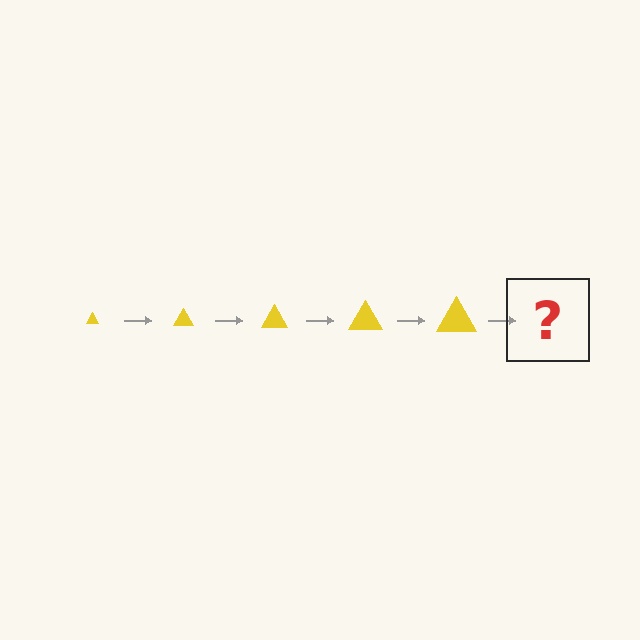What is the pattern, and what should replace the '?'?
The pattern is that the triangle gets progressively larger each step. The '?' should be a yellow triangle, larger than the previous one.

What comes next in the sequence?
The next element should be a yellow triangle, larger than the previous one.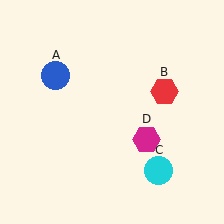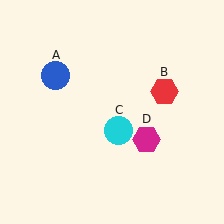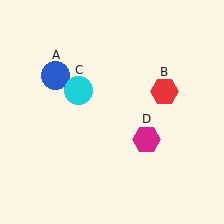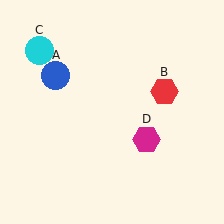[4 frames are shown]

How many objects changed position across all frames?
1 object changed position: cyan circle (object C).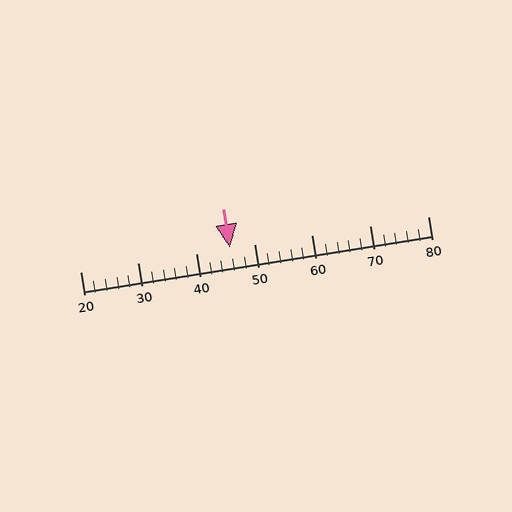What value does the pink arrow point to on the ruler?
The pink arrow points to approximately 46.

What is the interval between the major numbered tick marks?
The major tick marks are spaced 10 units apart.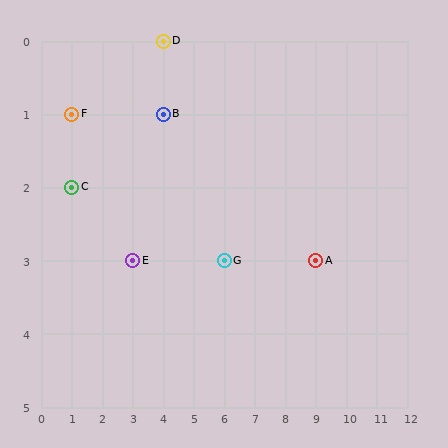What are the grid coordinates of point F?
Point F is at grid coordinates (1, 1).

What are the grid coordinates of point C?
Point C is at grid coordinates (1, 2).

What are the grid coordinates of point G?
Point G is at grid coordinates (6, 3).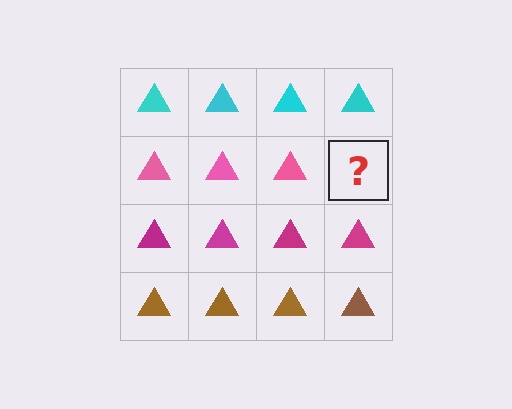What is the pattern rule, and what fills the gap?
The rule is that each row has a consistent color. The gap should be filled with a pink triangle.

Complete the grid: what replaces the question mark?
The question mark should be replaced with a pink triangle.